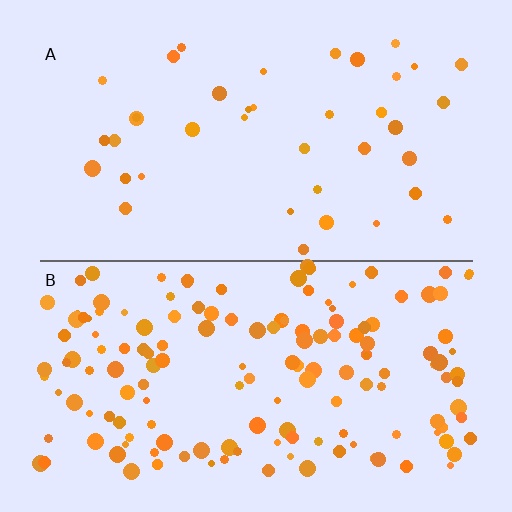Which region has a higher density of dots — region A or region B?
B (the bottom).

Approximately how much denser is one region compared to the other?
Approximately 3.9× — region B over region A.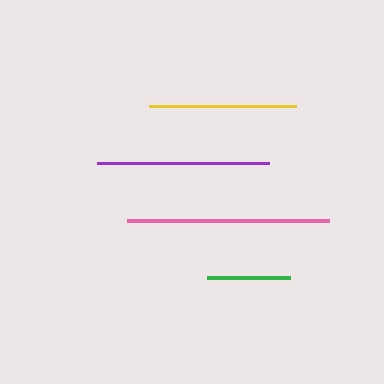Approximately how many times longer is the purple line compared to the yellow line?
The purple line is approximately 1.2 times the length of the yellow line.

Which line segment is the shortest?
The green line is the shortest at approximately 84 pixels.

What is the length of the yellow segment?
The yellow segment is approximately 147 pixels long.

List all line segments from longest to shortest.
From longest to shortest: pink, purple, yellow, green.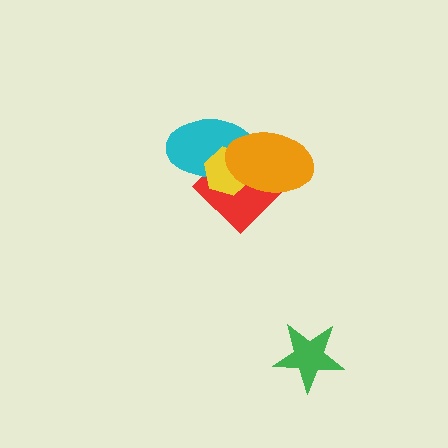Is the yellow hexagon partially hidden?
Yes, it is partially covered by another shape.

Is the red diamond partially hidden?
Yes, it is partially covered by another shape.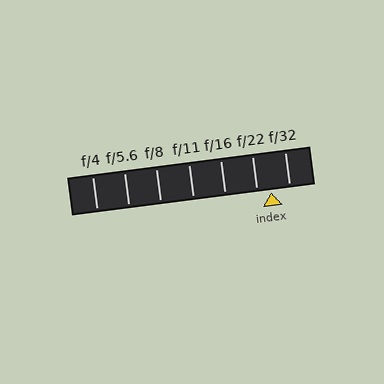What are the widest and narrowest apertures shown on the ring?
The widest aperture shown is f/4 and the narrowest is f/32.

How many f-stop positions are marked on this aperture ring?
There are 7 f-stop positions marked.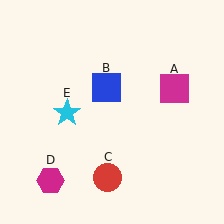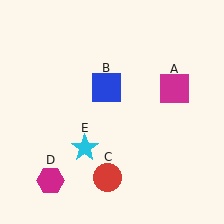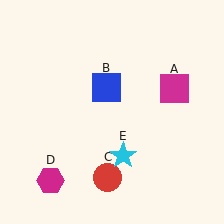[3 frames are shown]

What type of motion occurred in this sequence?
The cyan star (object E) rotated counterclockwise around the center of the scene.